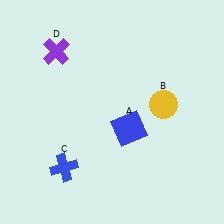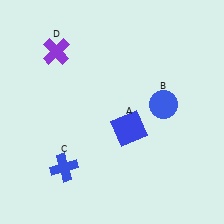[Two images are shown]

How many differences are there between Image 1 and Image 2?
There is 1 difference between the two images.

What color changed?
The circle (B) changed from yellow in Image 1 to blue in Image 2.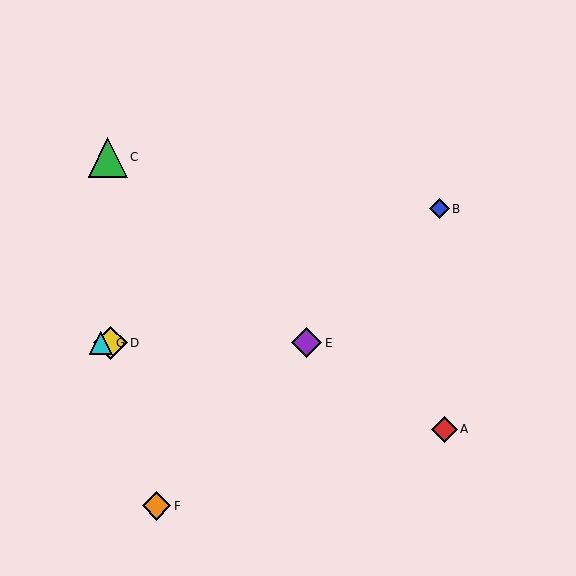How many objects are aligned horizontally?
3 objects (D, E, G) are aligned horizontally.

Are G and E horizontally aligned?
Yes, both are at y≈343.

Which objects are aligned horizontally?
Objects D, E, G are aligned horizontally.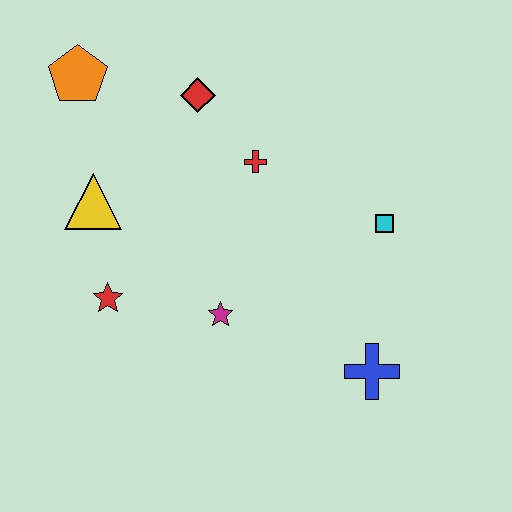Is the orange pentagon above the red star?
Yes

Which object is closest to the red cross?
The red diamond is closest to the red cross.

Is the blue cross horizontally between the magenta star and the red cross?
No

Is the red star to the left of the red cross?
Yes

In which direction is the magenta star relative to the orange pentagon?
The magenta star is below the orange pentagon.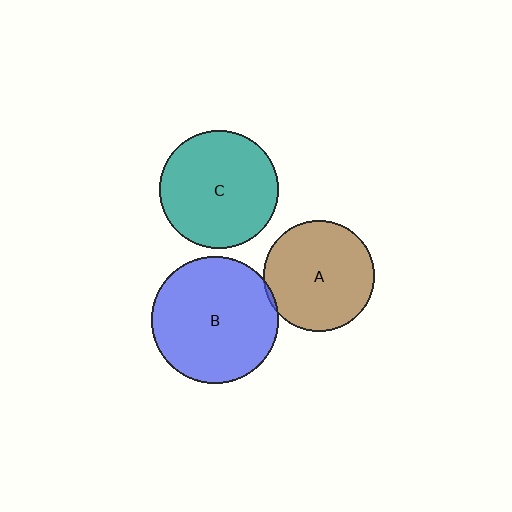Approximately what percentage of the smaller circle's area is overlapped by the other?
Approximately 5%.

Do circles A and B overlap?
Yes.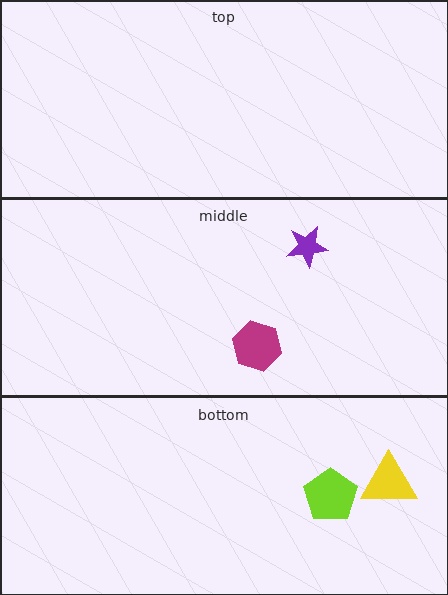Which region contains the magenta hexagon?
The middle region.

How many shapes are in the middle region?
2.